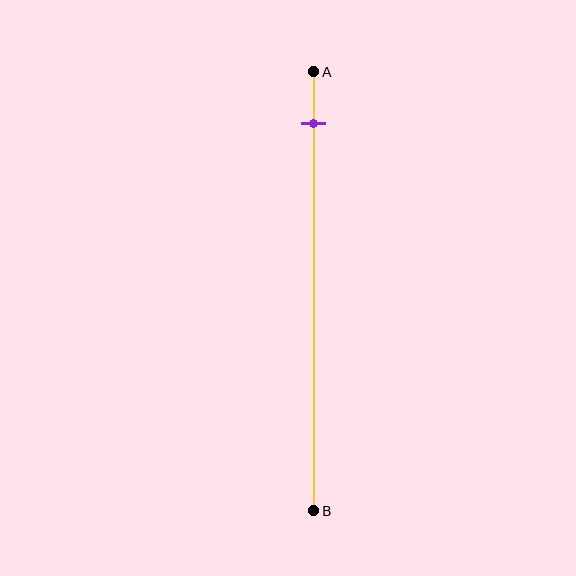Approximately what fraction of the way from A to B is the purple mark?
The purple mark is approximately 10% of the way from A to B.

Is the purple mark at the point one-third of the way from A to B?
No, the mark is at about 10% from A, not at the 33% one-third point.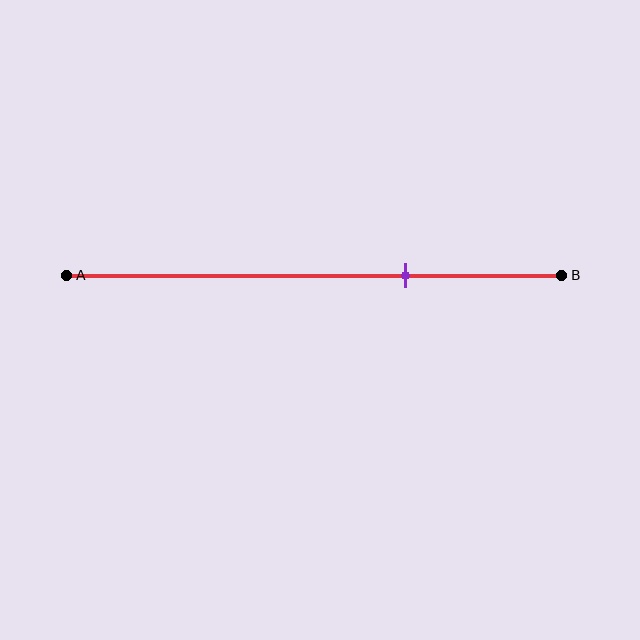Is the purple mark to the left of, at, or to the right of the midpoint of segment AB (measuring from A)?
The purple mark is to the right of the midpoint of segment AB.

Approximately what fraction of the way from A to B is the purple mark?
The purple mark is approximately 70% of the way from A to B.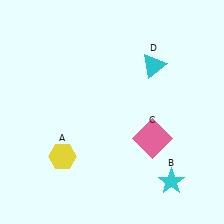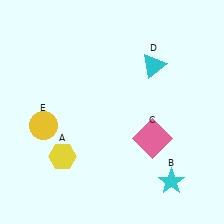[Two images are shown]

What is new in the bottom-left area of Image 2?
A yellow circle (E) was added in the bottom-left area of Image 2.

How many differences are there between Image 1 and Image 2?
There is 1 difference between the two images.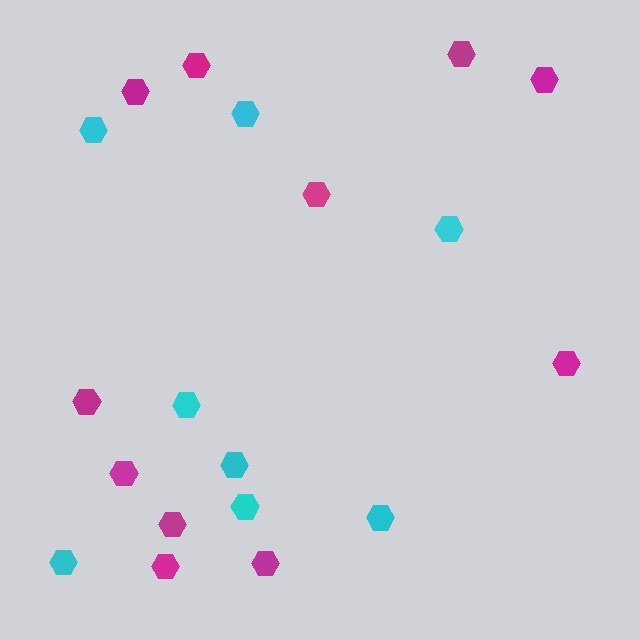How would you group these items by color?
There are 2 groups: one group of cyan hexagons (8) and one group of magenta hexagons (11).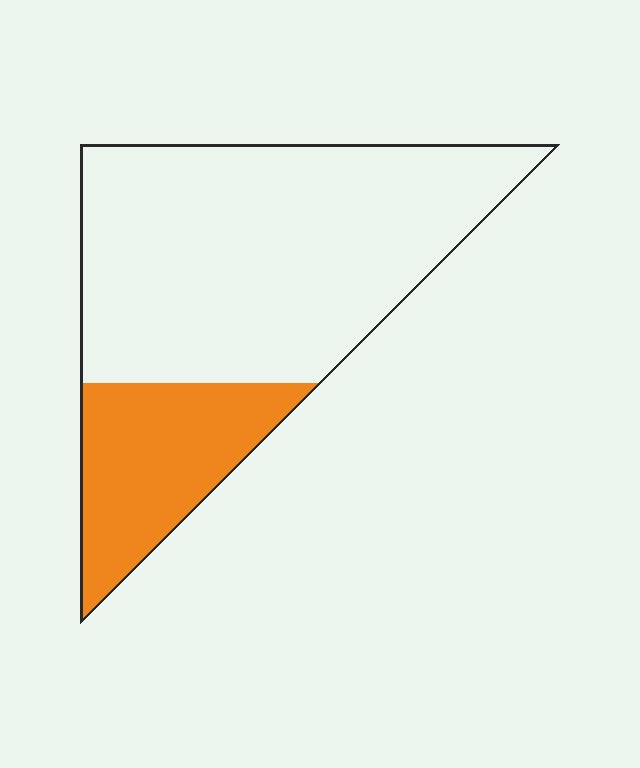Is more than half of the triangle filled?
No.